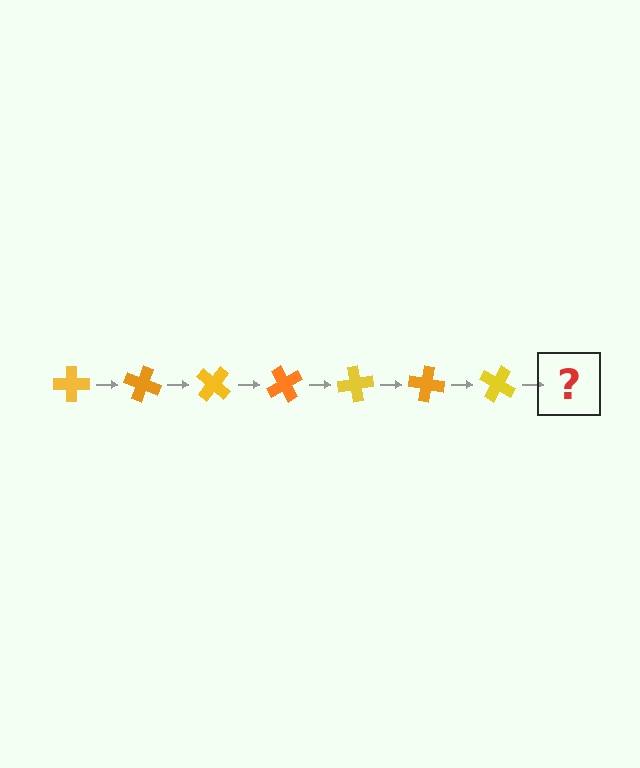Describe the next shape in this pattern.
It should be an orange cross, rotated 140 degrees from the start.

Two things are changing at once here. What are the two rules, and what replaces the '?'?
The two rules are that it rotates 20 degrees each step and the color cycles through yellow and orange. The '?' should be an orange cross, rotated 140 degrees from the start.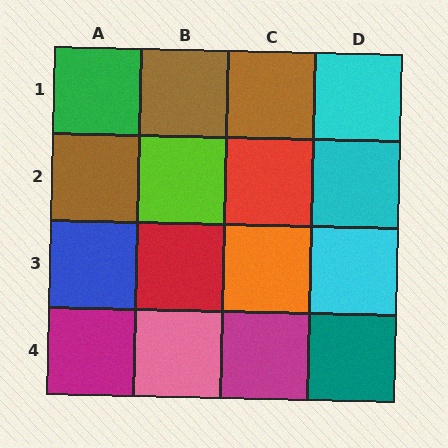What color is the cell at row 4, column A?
Magenta.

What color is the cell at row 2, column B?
Lime.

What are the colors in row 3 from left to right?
Blue, red, orange, cyan.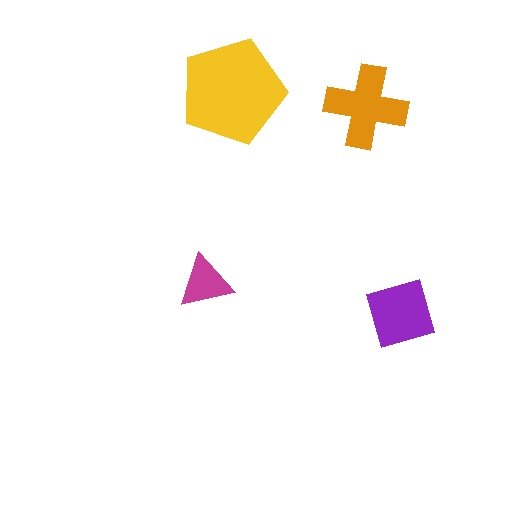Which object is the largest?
The yellow pentagon.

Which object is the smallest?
The magenta triangle.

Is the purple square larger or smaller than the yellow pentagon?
Smaller.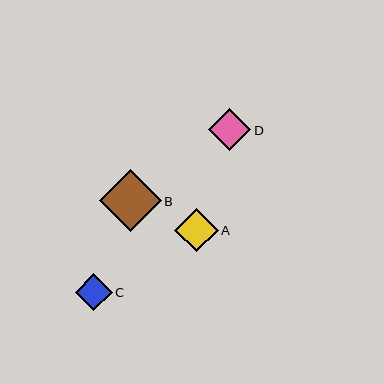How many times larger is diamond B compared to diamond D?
Diamond B is approximately 1.5 times the size of diamond D.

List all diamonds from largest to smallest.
From largest to smallest: B, A, D, C.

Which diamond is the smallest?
Diamond C is the smallest with a size of approximately 37 pixels.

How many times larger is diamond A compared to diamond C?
Diamond A is approximately 1.2 times the size of diamond C.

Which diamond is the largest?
Diamond B is the largest with a size of approximately 61 pixels.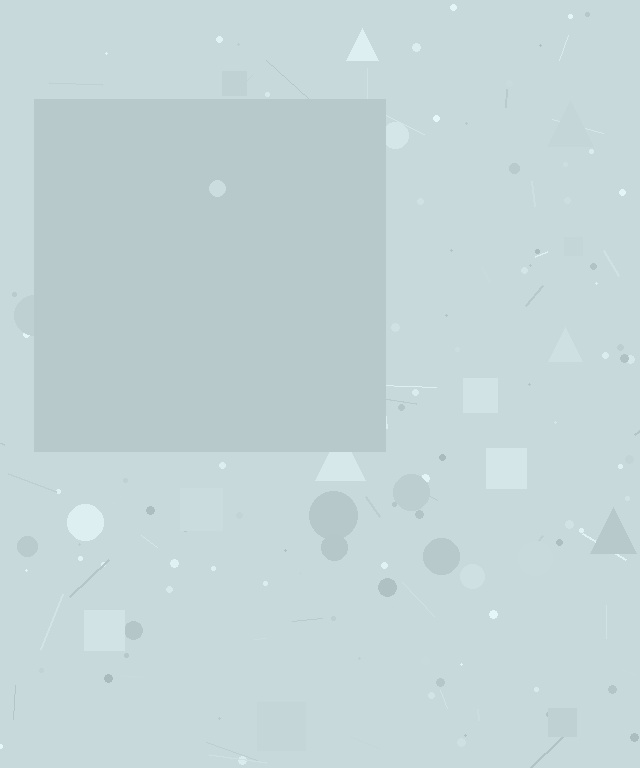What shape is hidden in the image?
A square is hidden in the image.